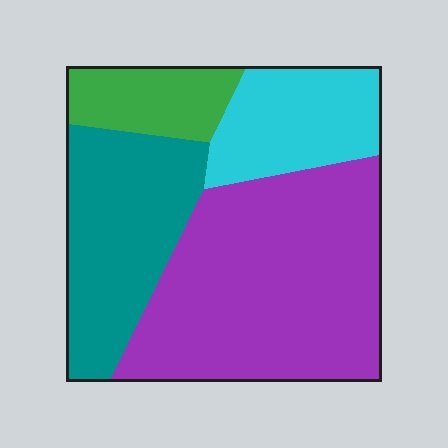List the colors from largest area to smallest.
From largest to smallest: purple, teal, cyan, green.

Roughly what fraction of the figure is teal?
Teal covers about 25% of the figure.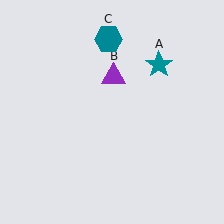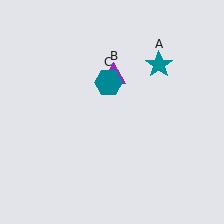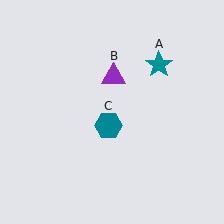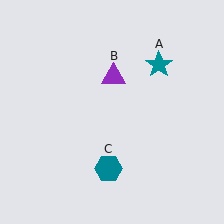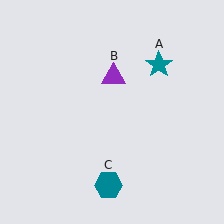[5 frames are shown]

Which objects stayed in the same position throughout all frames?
Teal star (object A) and purple triangle (object B) remained stationary.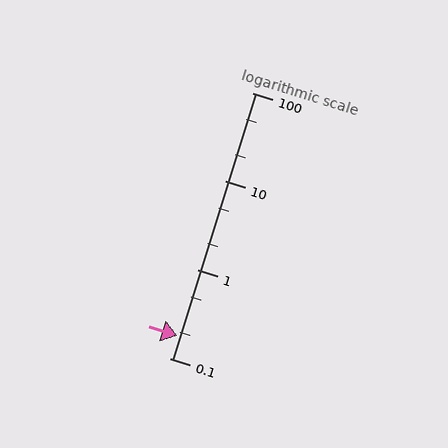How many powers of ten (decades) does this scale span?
The scale spans 3 decades, from 0.1 to 100.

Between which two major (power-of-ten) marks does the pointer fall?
The pointer is between 0.1 and 1.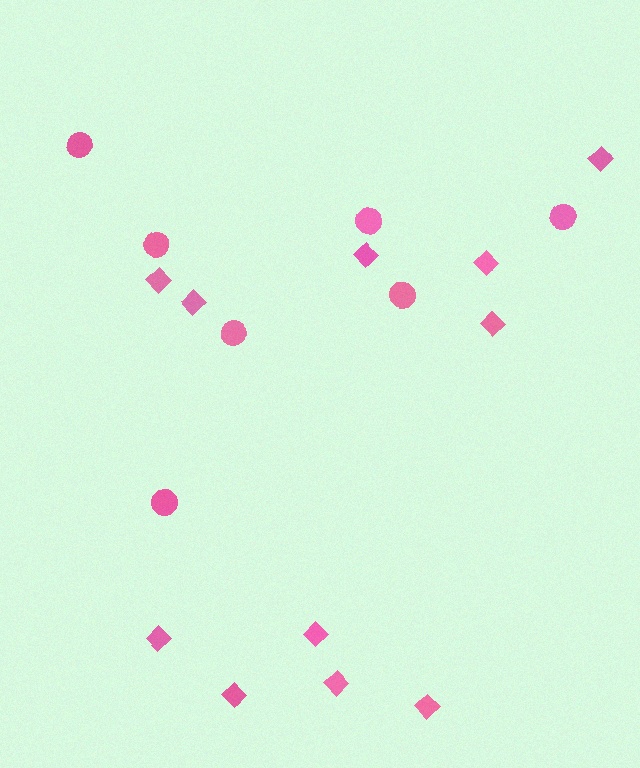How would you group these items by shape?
There are 2 groups: one group of diamonds (11) and one group of circles (7).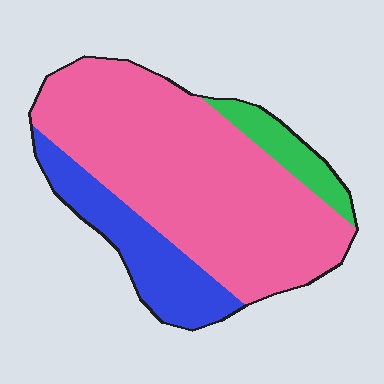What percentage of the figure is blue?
Blue takes up about one fifth (1/5) of the figure.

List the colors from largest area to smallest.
From largest to smallest: pink, blue, green.